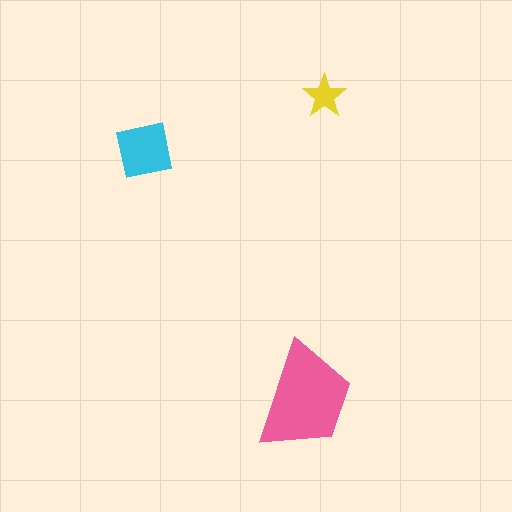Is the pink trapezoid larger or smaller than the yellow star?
Larger.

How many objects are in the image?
There are 3 objects in the image.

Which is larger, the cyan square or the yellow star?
The cyan square.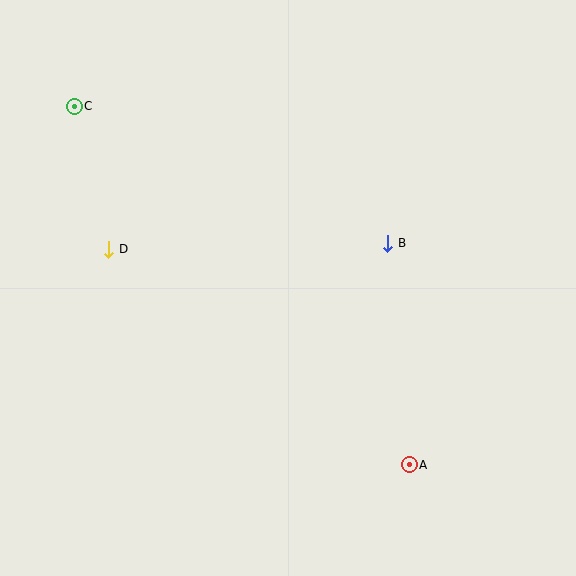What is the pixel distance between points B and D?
The distance between B and D is 279 pixels.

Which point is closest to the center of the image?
Point B at (388, 243) is closest to the center.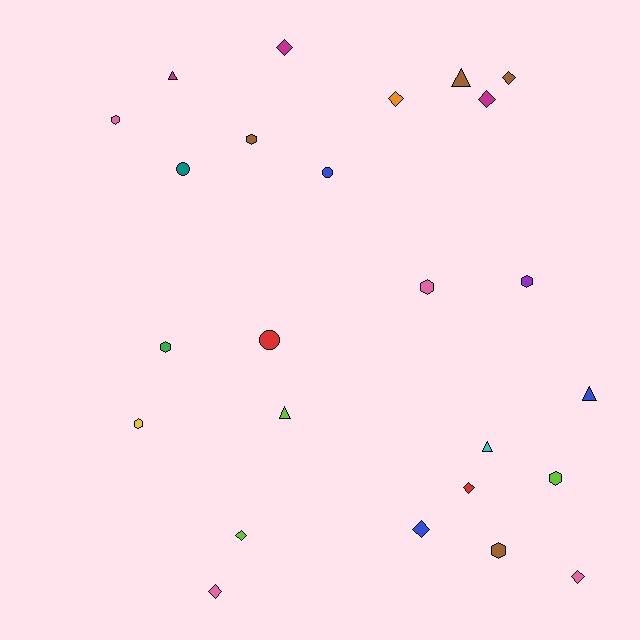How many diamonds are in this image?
There are 9 diamonds.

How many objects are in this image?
There are 25 objects.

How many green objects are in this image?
There is 1 green object.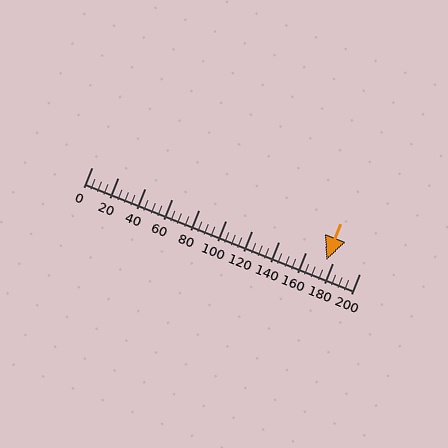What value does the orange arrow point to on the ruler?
The orange arrow points to approximately 175.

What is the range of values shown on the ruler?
The ruler shows values from 0 to 200.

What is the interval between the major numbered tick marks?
The major tick marks are spaced 20 units apart.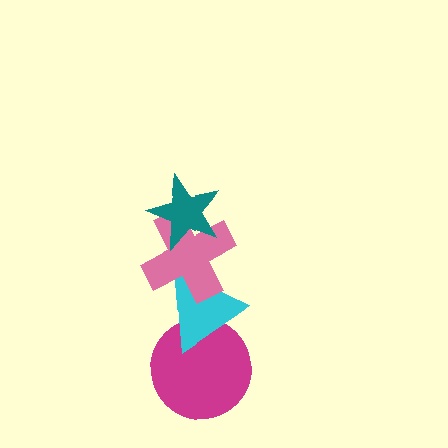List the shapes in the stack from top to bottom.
From top to bottom: the teal star, the pink cross, the cyan triangle, the magenta circle.